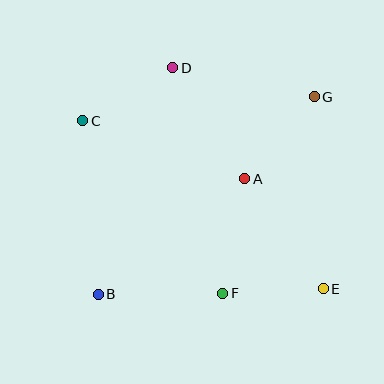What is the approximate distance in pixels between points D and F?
The distance between D and F is approximately 231 pixels.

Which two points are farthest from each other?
Points C and E are farthest from each other.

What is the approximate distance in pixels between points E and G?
The distance between E and G is approximately 192 pixels.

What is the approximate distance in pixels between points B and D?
The distance between B and D is approximately 238 pixels.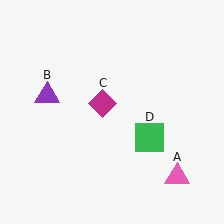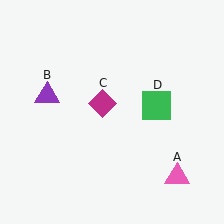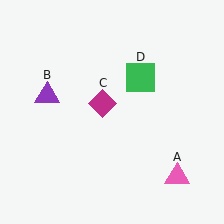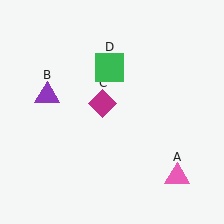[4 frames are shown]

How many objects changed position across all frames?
1 object changed position: green square (object D).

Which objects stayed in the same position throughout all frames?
Pink triangle (object A) and purple triangle (object B) and magenta diamond (object C) remained stationary.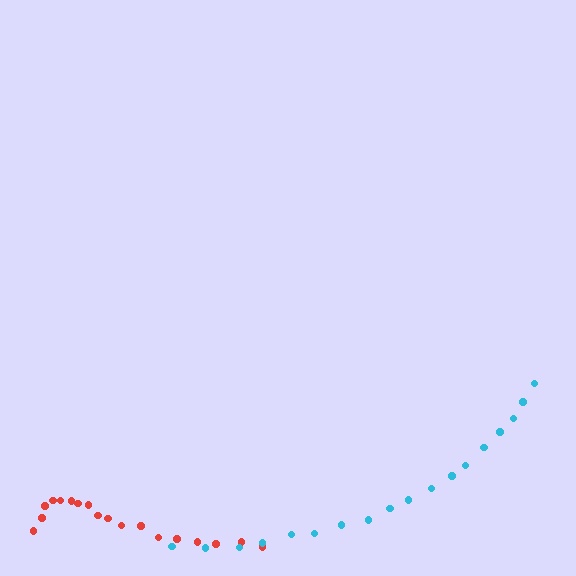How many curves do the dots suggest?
There are 2 distinct paths.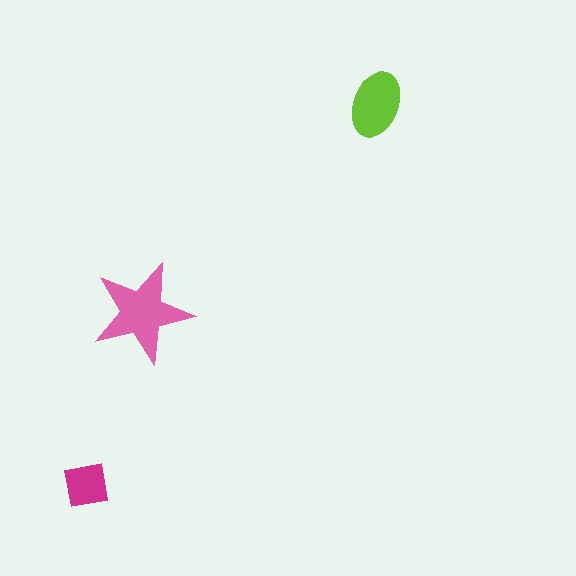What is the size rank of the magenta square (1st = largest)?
3rd.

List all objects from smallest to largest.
The magenta square, the lime ellipse, the pink star.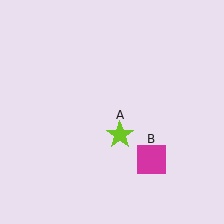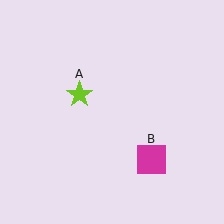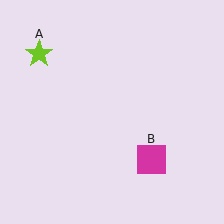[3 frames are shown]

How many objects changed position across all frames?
1 object changed position: lime star (object A).